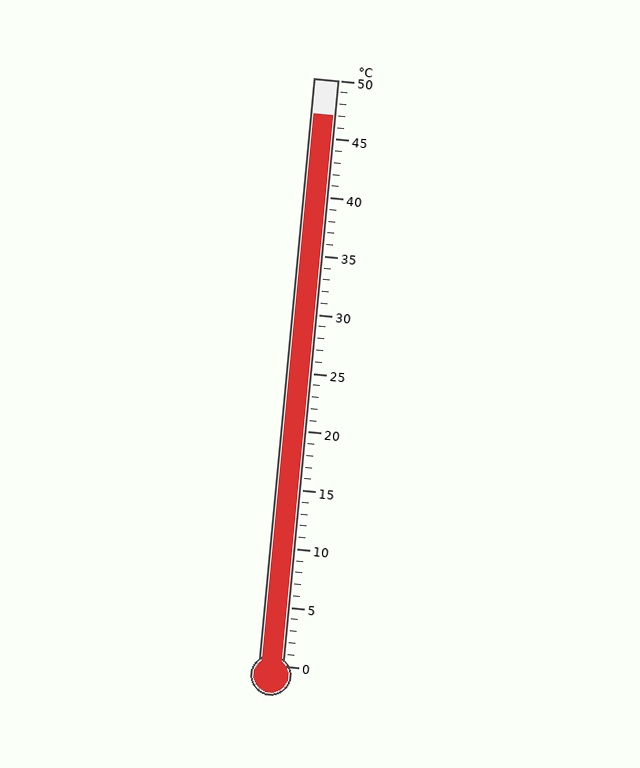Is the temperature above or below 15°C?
The temperature is above 15°C.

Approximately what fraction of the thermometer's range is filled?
The thermometer is filled to approximately 95% of its range.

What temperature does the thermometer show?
The thermometer shows approximately 47°C.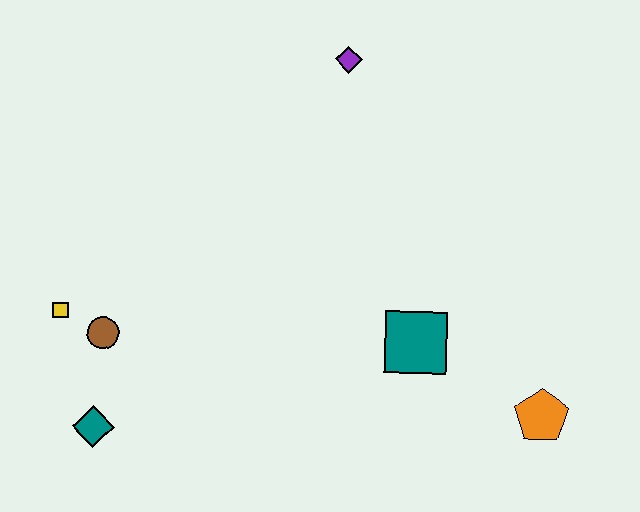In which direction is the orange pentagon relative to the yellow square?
The orange pentagon is to the right of the yellow square.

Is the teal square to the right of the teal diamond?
Yes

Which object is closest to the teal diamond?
The brown circle is closest to the teal diamond.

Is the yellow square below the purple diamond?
Yes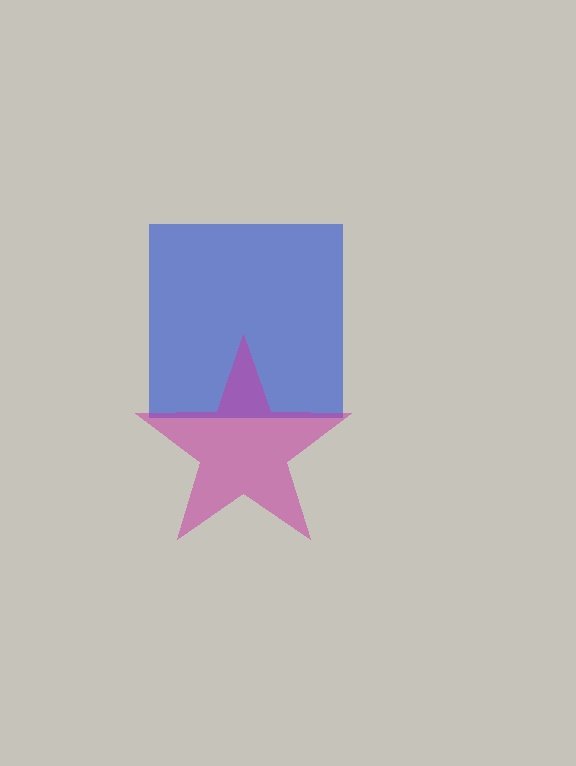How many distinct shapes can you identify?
There are 2 distinct shapes: a blue square, a magenta star.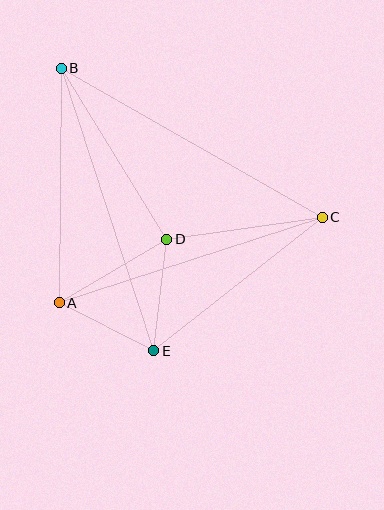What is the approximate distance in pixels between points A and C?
The distance between A and C is approximately 276 pixels.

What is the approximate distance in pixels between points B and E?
The distance between B and E is approximately 297 pixels.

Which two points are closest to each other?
Points A and E are closest to each other.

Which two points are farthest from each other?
Points B and C are farthest from each other.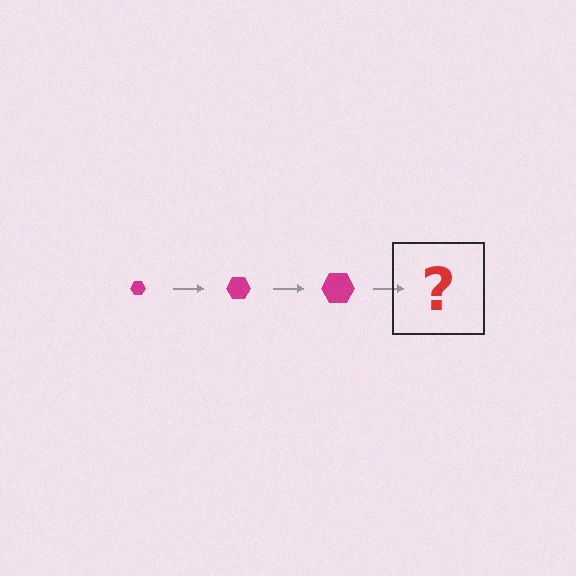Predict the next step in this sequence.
The next step is a magenta hexagon, larger than the previous one.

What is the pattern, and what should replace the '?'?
The pattern is that the hexagon gets progressively larger each step. The '?' should be a magenta hexagon, larger than the previous one.